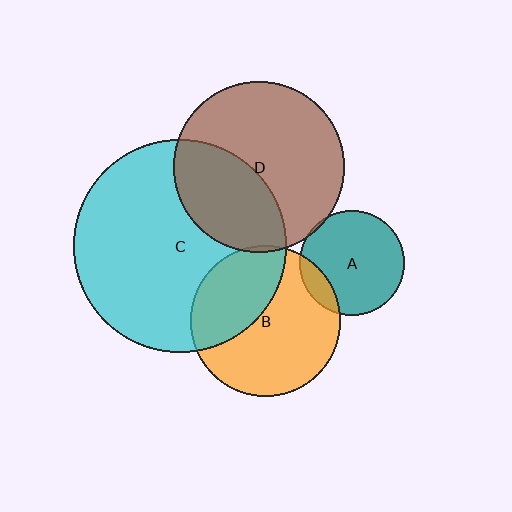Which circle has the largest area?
Circle C (cyan).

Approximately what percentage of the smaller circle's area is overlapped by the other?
Approximately 5%.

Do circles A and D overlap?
Yes.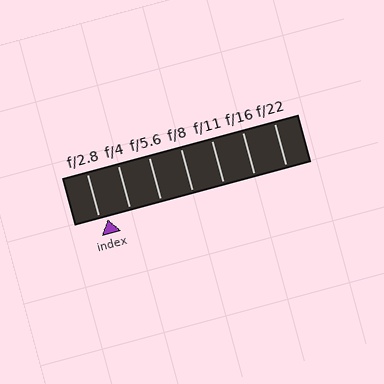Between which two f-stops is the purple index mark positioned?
The index mark is between f/2.8 and f/4.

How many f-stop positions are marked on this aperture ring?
There are 7 f-stop positions marked.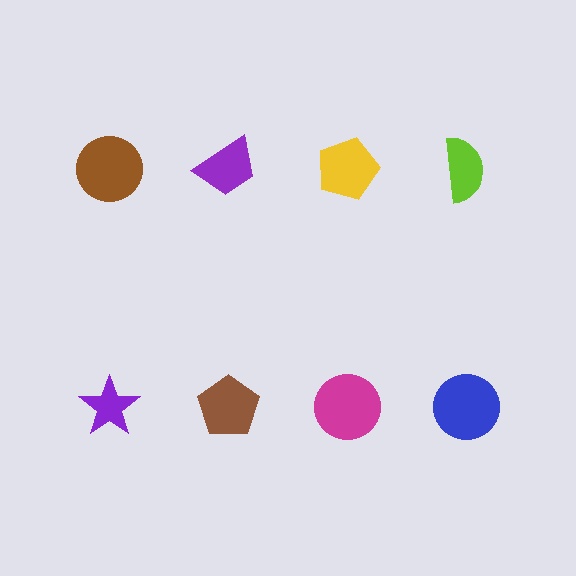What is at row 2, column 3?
A magenta circle.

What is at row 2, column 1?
A purple star.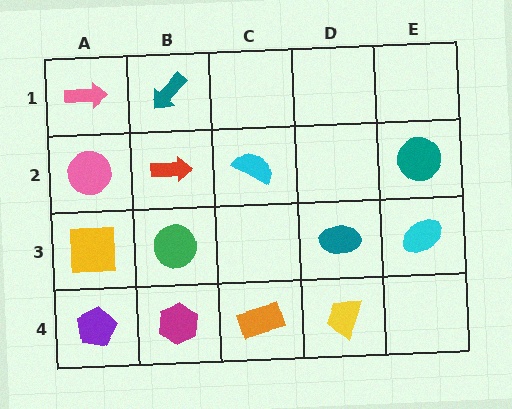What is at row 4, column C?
An orange rectangle.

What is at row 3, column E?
A cyan ellipse.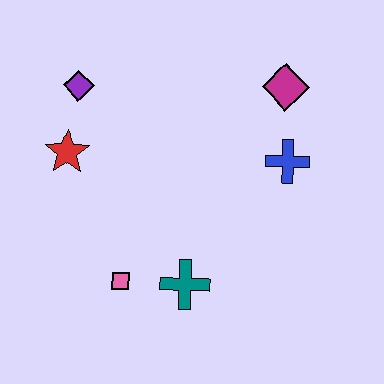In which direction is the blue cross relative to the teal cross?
The blue cross is above the teal cross.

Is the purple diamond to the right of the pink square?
No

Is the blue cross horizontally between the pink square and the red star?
No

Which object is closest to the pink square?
The teal cross is closest to the pink square.